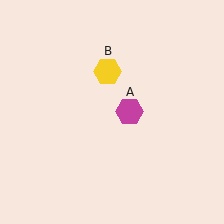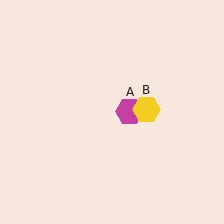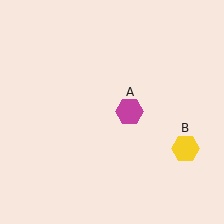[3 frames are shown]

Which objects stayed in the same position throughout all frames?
Magenta hexagon (object A) remained stationary.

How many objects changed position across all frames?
1 object changed position: yellow hexagon (object B).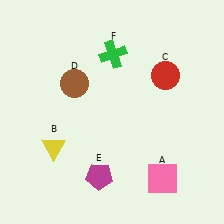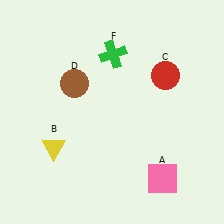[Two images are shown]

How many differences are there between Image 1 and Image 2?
There is 1 difference between the two images.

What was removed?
The magenta pentagon (E) was removed in Image 2.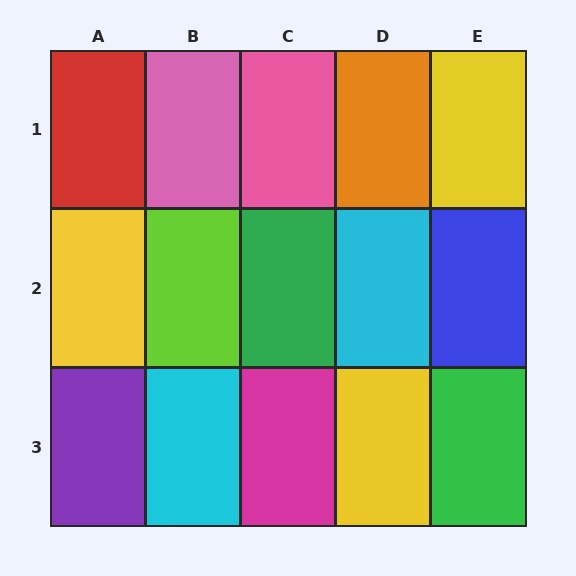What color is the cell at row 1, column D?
Orange.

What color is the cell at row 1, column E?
Yellow.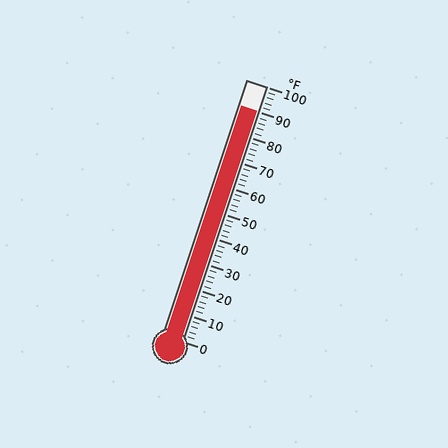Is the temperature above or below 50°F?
The temperature is above 50°F.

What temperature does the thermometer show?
The thermometer shows approximately 90°F.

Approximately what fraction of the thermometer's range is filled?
The thermometer is filled to approximately 90% of its range.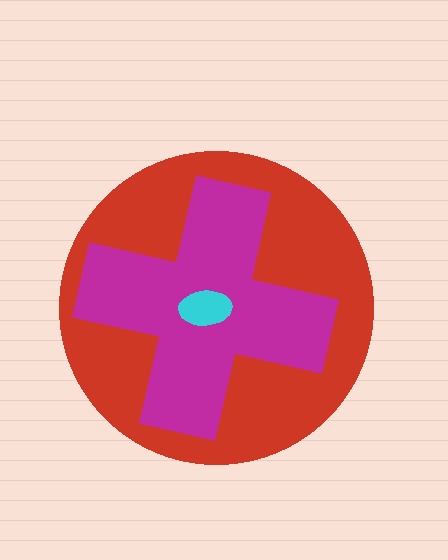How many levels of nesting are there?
3.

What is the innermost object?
The cyan ellipse.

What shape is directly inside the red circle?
The magenta cross.